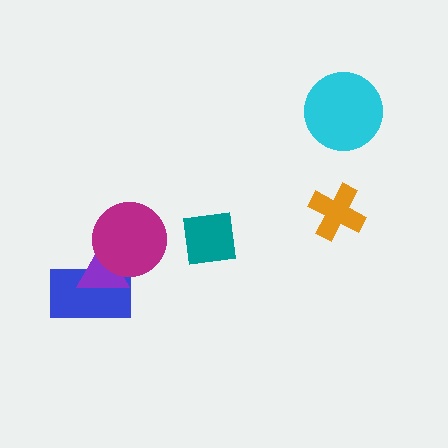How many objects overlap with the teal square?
0 objects overlap with the teal square.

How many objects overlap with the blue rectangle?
2 objects overlap with the blue rectangle.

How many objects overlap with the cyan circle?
0 objects overlap with the cyan circle.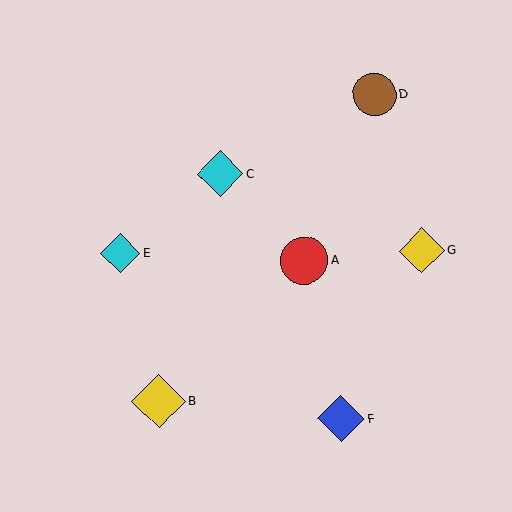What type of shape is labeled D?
Shape D is a brown circle.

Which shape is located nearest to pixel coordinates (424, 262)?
The yellow diamond (labeled G) at (422, 251) is nearest to that location.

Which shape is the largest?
The yellow diamond (labeled B) is the largest.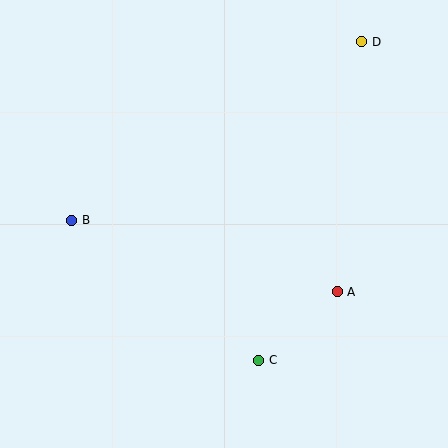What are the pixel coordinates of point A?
Point A is at (337, 292).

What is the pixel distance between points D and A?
The distance between D and A is 251 pixels.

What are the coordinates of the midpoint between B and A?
The midpoint between B and A is at (205, 256).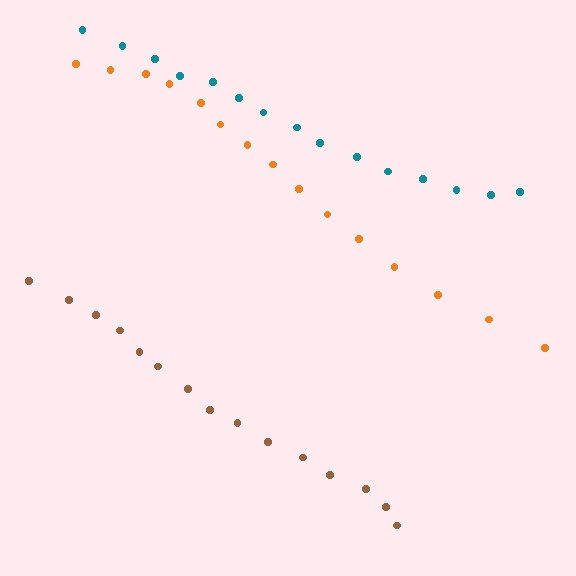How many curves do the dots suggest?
There are 3 distinct paths.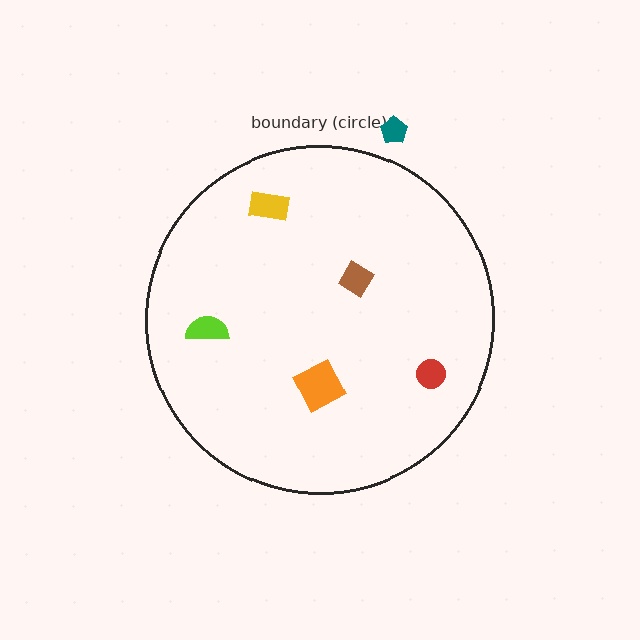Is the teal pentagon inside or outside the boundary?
Outside.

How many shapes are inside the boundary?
5 inside, 1 outside.